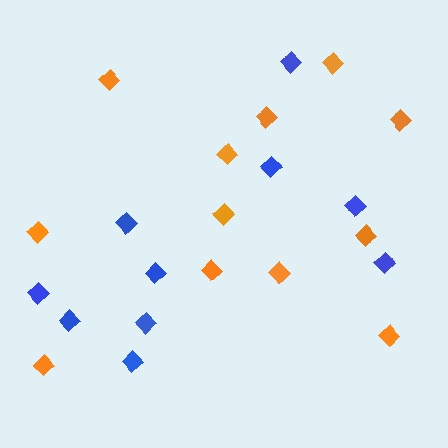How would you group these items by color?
There are 2 groups: one group of orange diamonds (12) and one group of blue diamonds (10).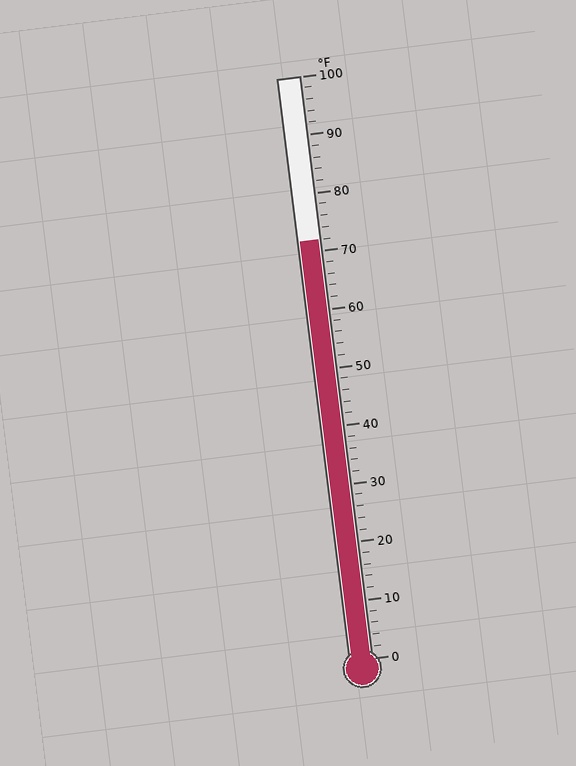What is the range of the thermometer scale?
The thermometer scale ranges from 0°F to 100°F.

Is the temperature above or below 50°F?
The temperature is above 50°F.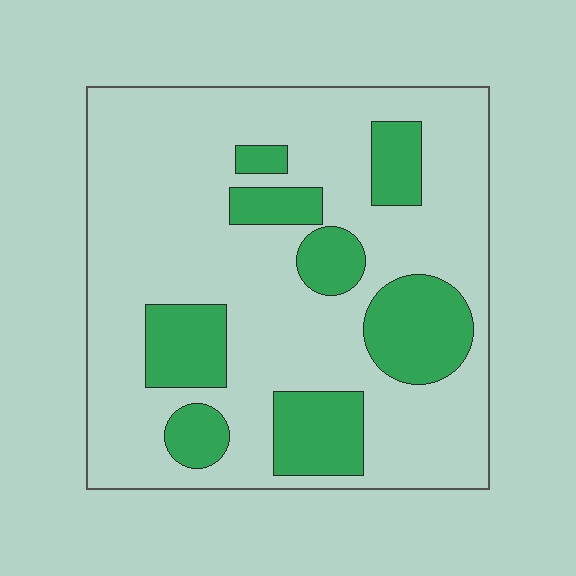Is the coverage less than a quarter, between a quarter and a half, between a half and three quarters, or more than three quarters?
Between a quarter and a half.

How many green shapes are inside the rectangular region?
8.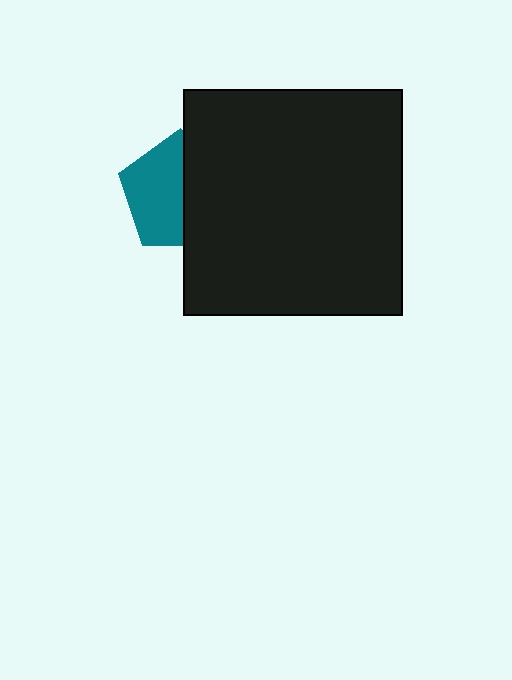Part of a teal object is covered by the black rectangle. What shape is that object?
It is a pentagon.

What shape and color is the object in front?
The object in front is a black rectangle.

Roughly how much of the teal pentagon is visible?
About half of it is visible (roughly 54%).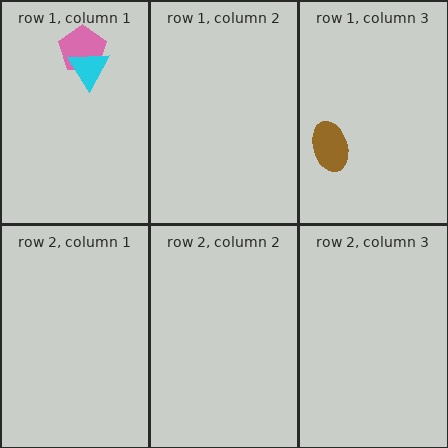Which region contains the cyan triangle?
The row 1, column 1 region.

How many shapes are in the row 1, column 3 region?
1.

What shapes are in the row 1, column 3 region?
The brown ellipse.